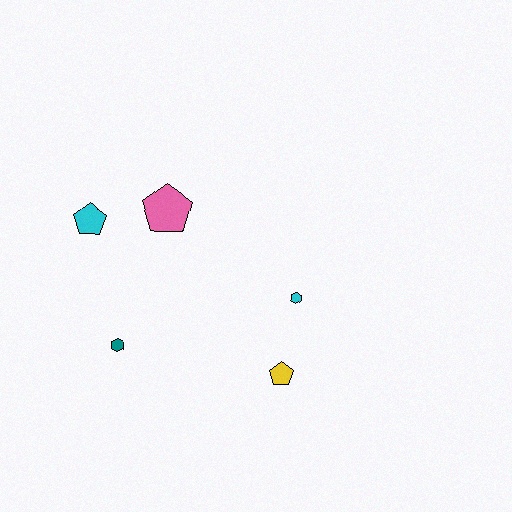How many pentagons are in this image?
There are 3 pentagons.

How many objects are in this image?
There are 5 objects.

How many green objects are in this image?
There are no green objects.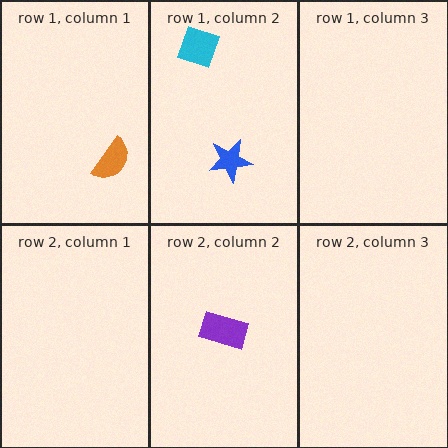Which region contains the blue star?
The row 1, column 2 region.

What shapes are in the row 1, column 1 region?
The orange semicircle.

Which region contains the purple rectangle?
The row 2, column 2 region.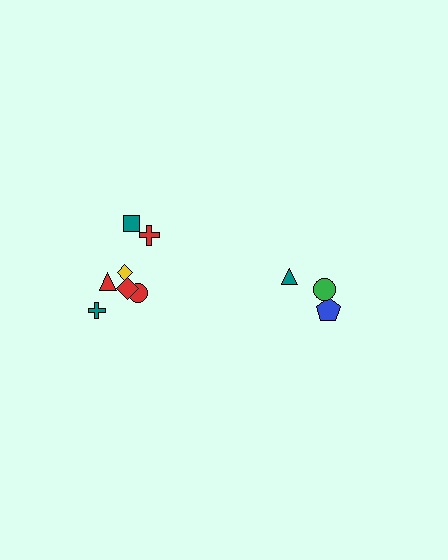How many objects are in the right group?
There are 3 objects.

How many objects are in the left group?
There are 7 objects.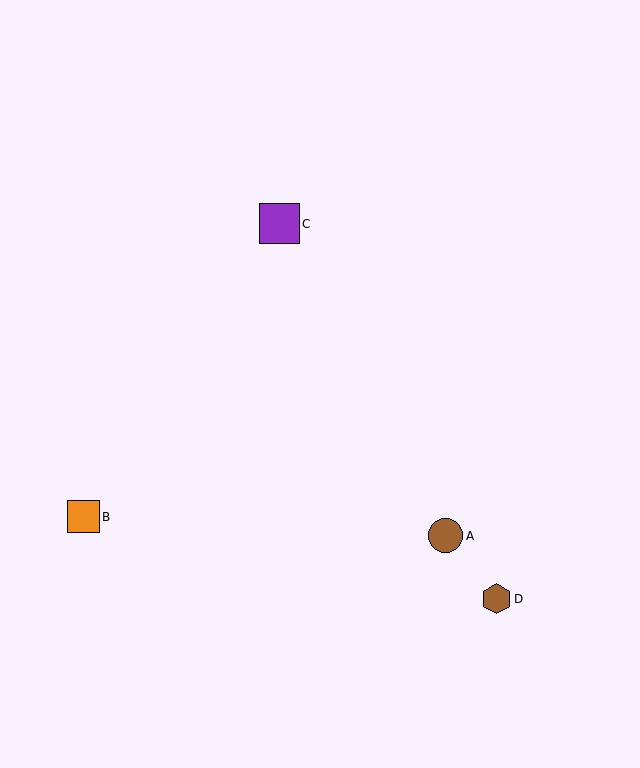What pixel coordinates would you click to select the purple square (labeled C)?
Click at (279, 224) to select the purple square C.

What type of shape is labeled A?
Shape A is a brown circle.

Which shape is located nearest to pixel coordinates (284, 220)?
The purple square (labeled C) at (279, 224) is nearest to that location.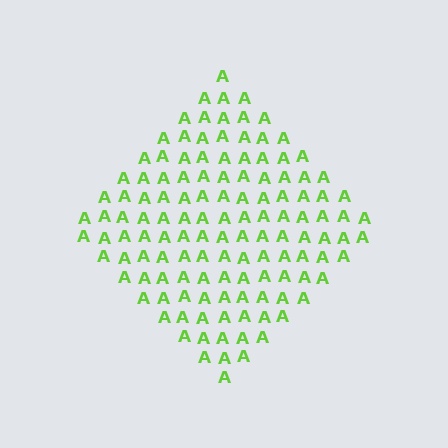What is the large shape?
The large shape is a diamond.